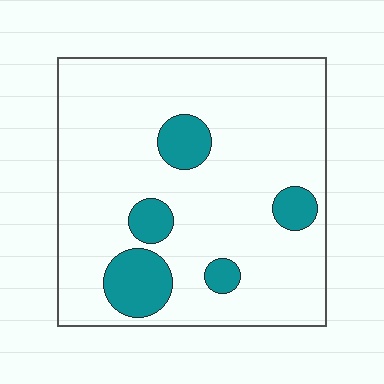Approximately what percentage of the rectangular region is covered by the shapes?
Approximately 15%.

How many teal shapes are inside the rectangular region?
5.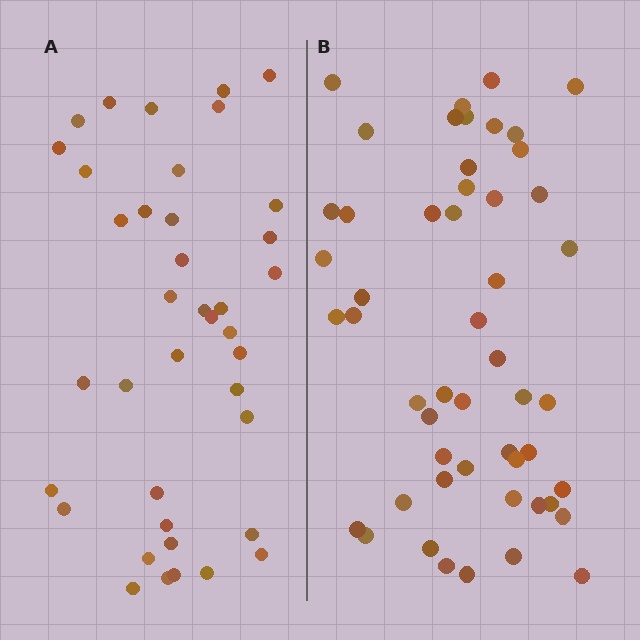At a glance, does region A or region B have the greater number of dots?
Region B (the right region) has more dots.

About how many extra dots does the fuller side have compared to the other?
Region B has roughly 12 or so more dots than region A.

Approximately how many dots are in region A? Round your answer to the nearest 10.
About 40 dots. (The exact count is 39, which rounds to 40.)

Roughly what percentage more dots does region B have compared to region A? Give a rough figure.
About 30% more.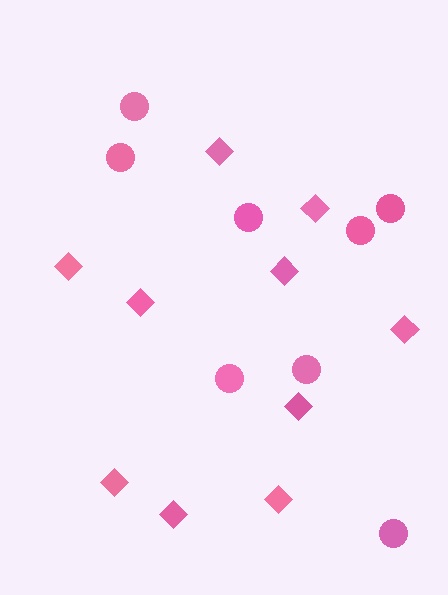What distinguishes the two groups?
There are 2 groups: one group of diamonds (10) and one group of circles (8).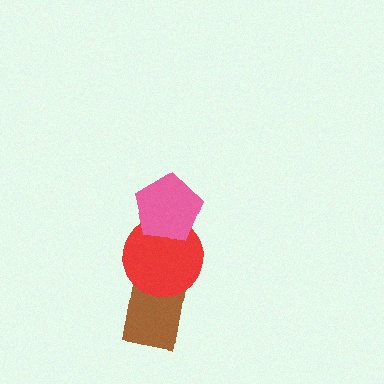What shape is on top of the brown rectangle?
The red circle is on top of the brown rectangle.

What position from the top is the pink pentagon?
The pink pentagon is 1st from the top.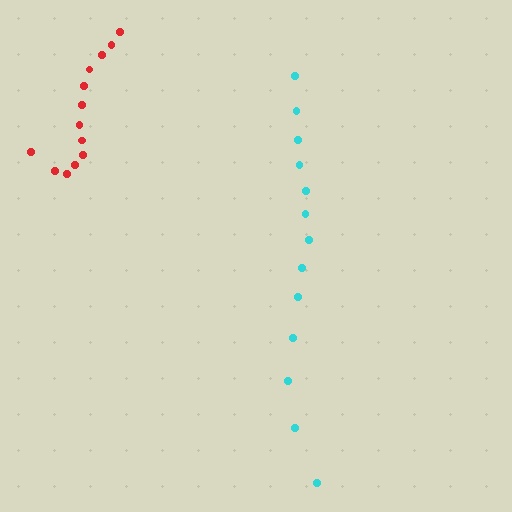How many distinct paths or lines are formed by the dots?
There are 2 distinct paths.